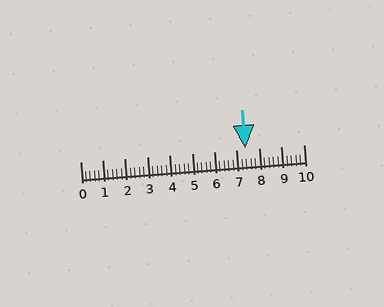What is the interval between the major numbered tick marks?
The major tick marks are spaced 1 units apart.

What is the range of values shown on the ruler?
The ruler shows values from 0 to 10.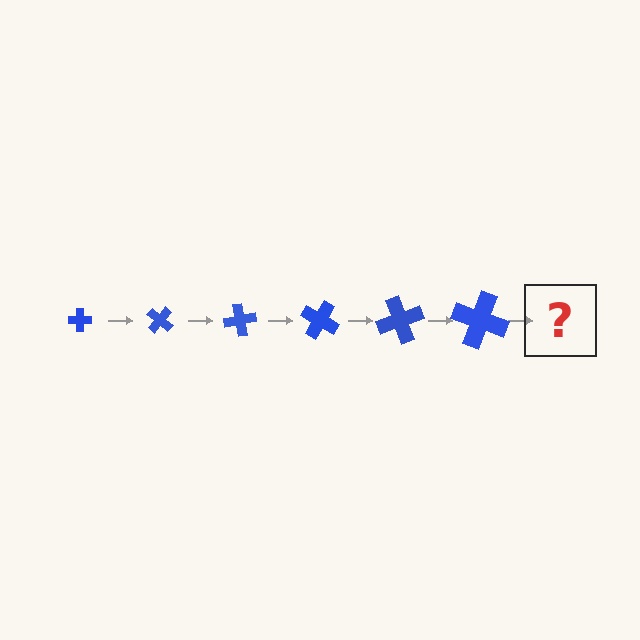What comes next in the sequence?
The next element should be a cross, larger than the previous one and rotated 240 degrees from the start.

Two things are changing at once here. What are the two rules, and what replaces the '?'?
The two rules are that the cross grows larger each step and it rotates 40 degrees each step. The '?' should be a cross, larger than the previous one and rotated 240 degrees from the start.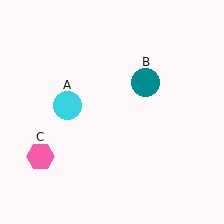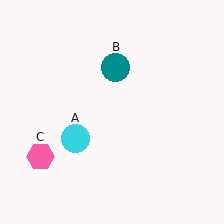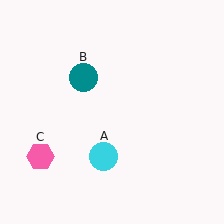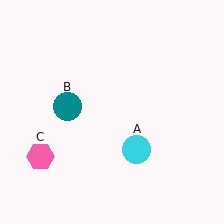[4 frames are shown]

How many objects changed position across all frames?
2 objects changed position: cyan circle (object A), teal circle (object B).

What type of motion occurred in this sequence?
The cyan circle (object A), teal circle (object B) rotated counterclockwise around the center of the scene.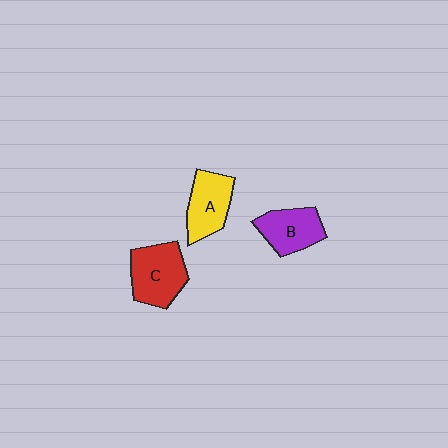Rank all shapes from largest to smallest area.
From largest to smallest: C (red), A (yellow), B (purple).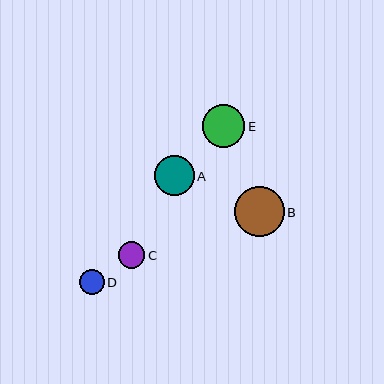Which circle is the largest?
Circle B is the largest with a size of approximately 50 pixels.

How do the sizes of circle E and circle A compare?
Circle E and circle A are approximately the same size.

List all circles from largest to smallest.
From largest to smallest: B, E, A, C, D.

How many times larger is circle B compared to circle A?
Circle B is approximately 1.2 times the size of circle A.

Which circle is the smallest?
Circle D is the smallest with a size of approximately 25 pixels.